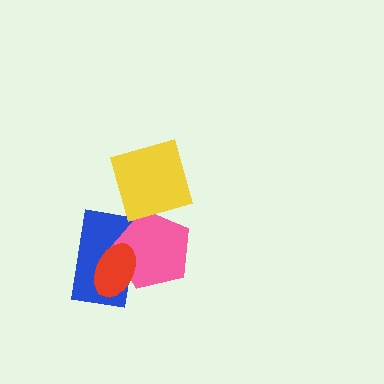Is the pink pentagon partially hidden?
Yes, it is partially covered by another shape.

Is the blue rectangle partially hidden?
Yes, it is partially covered by another shape.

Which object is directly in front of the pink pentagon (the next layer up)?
The red ellipse is directly in front of the pink pentagon.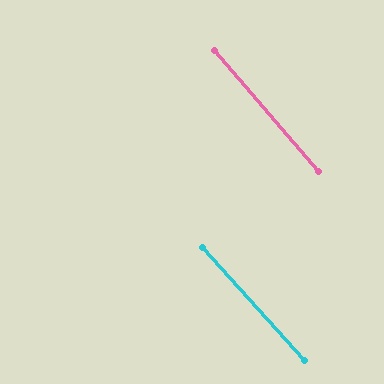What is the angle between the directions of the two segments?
Approximately 2 degrees.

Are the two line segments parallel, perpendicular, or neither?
Parallel — their directions differ by only 1.6°.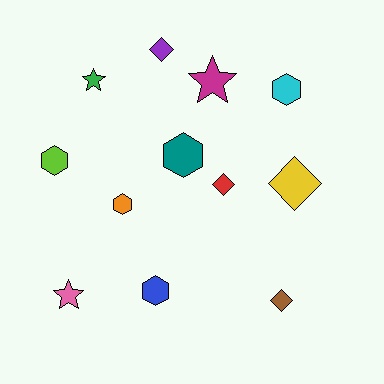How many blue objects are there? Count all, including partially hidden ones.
There is 1 blue object.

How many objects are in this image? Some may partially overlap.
There are 12 objects.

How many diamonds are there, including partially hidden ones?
There are 4 diamonds.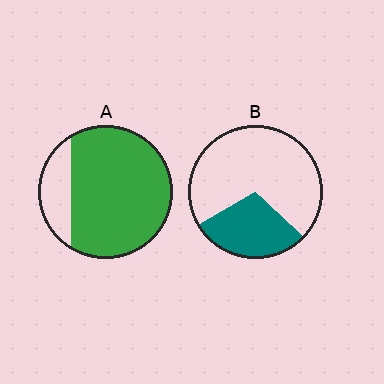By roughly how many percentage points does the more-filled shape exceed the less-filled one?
By roughly 50 percentage points (A over B).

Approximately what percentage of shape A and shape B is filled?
A is approximately 80% and B is approximately 30%.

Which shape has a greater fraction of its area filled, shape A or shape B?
Shape A.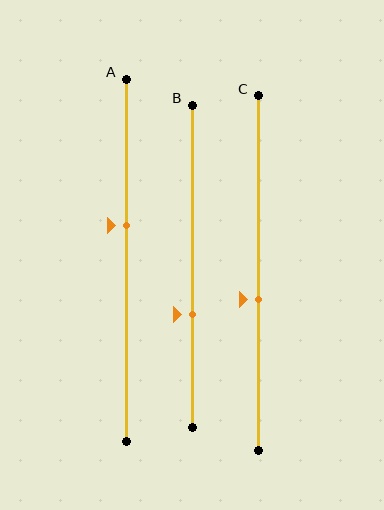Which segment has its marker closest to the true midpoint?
Segment C has its marker closest to the true midpoint.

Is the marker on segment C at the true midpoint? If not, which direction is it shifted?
No, the marker on segment C is shifted downward by about 7% of the segment length.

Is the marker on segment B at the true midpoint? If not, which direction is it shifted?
No, the marker on segment B is shifted downward by about 15% of the segment length.